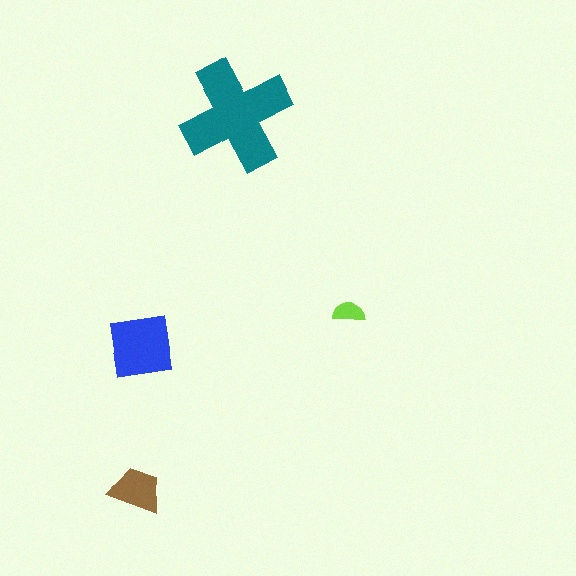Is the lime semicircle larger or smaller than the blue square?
Smaller.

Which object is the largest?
The teal cross.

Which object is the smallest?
The lime semicircle.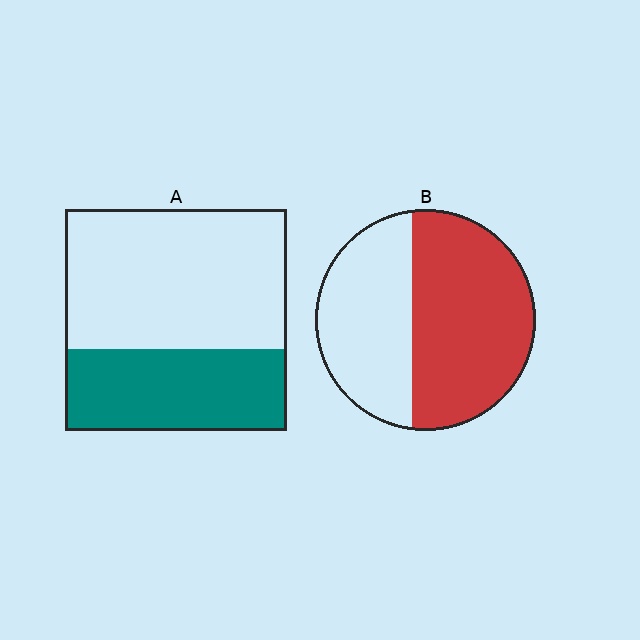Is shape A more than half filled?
No.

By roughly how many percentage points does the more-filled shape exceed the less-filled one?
By roughly 20 percentage points (B over A).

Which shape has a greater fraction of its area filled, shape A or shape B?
Shape B.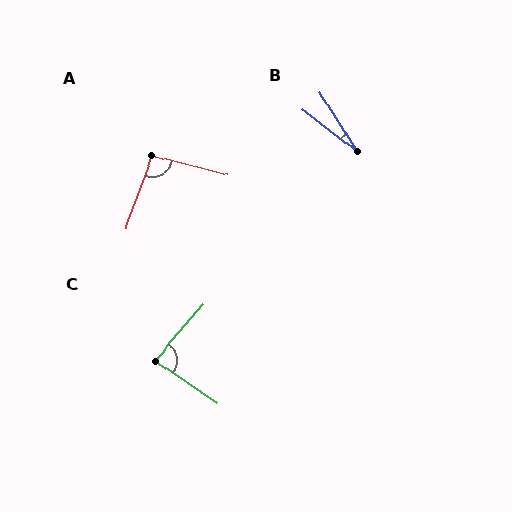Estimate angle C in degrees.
Approximately 83 degrees.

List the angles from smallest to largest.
B (21°), C (83°), A (95°).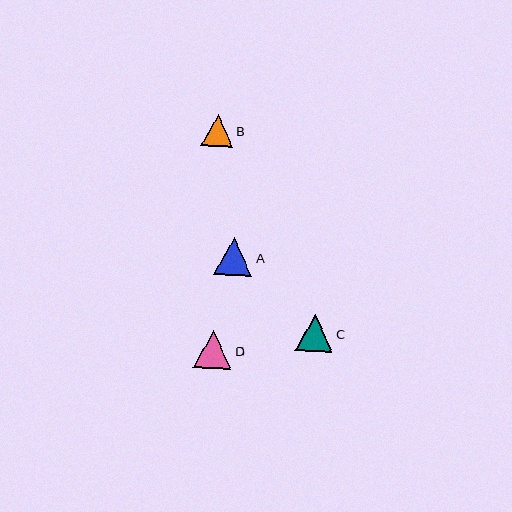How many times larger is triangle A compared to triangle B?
Triangle A is approximately 1.2 times the size of triangle B.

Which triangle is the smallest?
Triangle B is the smallest with a size of approximately 32 pixels.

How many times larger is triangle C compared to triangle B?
Triangle C is approximately 1.1 times the size of triangle B.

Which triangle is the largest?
Triangle A is the largest with a size of approximately 38 pixels.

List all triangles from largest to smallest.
From largest to smallest: A, D, C, B.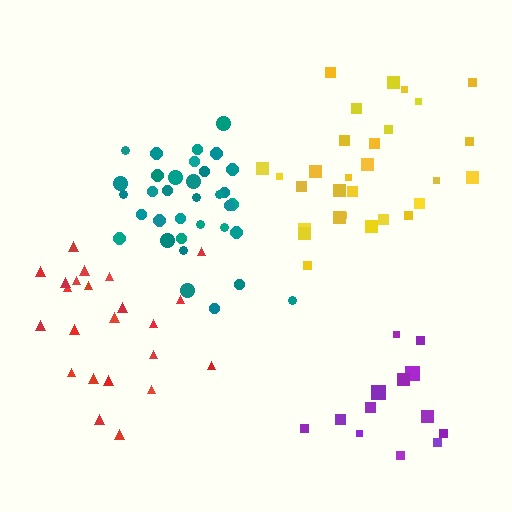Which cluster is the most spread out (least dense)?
Purple.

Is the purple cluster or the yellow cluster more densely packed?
Yellow.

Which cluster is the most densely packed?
Teal.